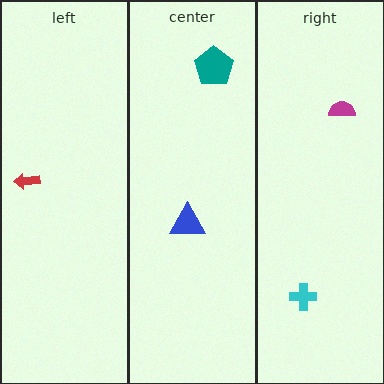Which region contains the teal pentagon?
The center region.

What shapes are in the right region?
The cyan cross, the magenta semicircle.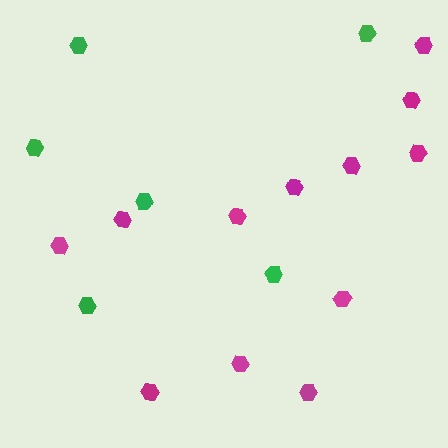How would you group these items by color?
There are 2 groups: one group of magenta hexagons (12) and one group of green hexagons (6).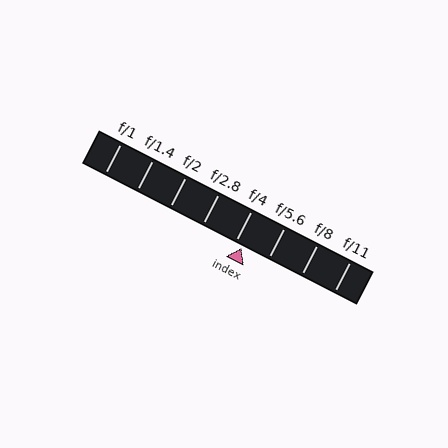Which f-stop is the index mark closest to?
The index mark is closest to f/4.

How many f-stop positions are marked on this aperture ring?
There are 8 f-stop positions marked.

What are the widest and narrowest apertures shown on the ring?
The widest aperture shown is f/1 and the narrowest is f/11.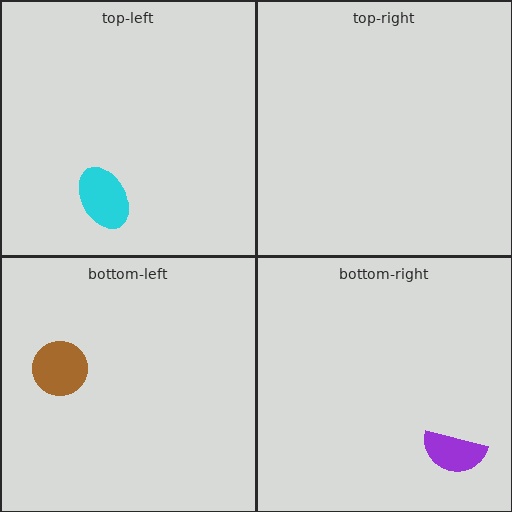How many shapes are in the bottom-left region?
1.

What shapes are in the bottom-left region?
The brown circle.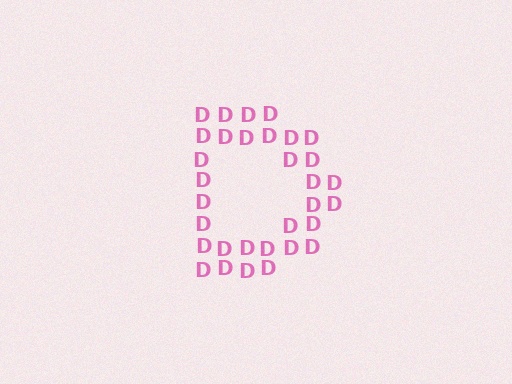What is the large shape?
The large shape is the letter D.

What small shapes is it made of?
It is made of small letter D's.